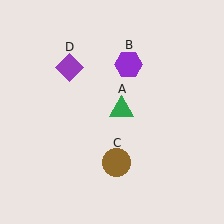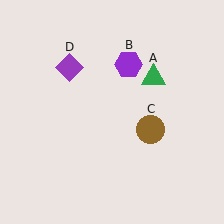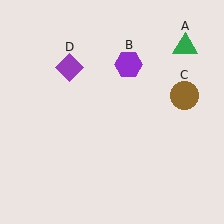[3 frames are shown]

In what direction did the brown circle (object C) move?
The brown circle (object C) moved up and to the right.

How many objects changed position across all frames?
2 objects changed position: green triangle (object A), brown circle (object C).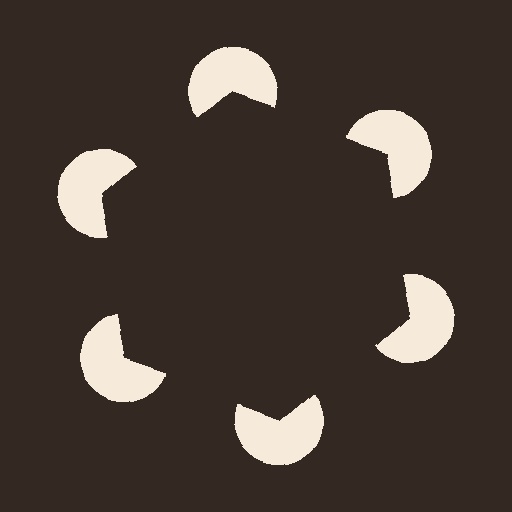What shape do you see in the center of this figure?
An illusory hexagon — its edges are inferred from the aligned wedge cuts in the pac-man discs, not physically drawn.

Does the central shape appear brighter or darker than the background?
It typically appears slightly darker than the background, even though no actual brightness change is drawn.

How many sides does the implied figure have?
6 sides.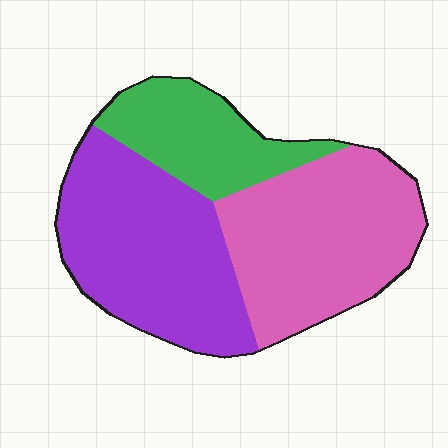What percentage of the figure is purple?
Purple takes up between a quarter and a half of the figure.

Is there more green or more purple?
Purple.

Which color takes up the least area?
Green, at roughly 20%.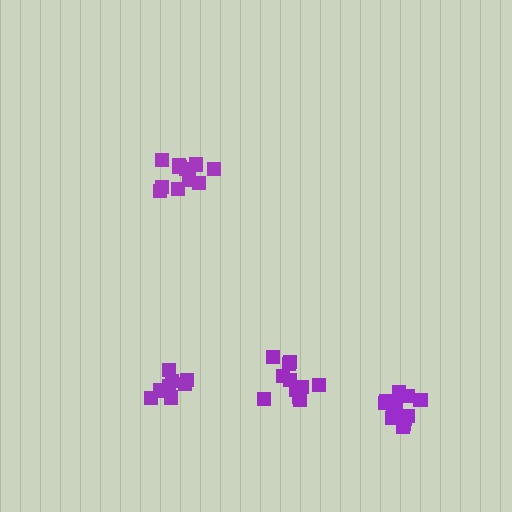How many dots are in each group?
Group 1: 11 dots, Group 2: 8 dots, Group 3: 11 dots, Group 4: 12 dots (42 total).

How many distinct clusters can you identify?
There are 4 distinct clusters.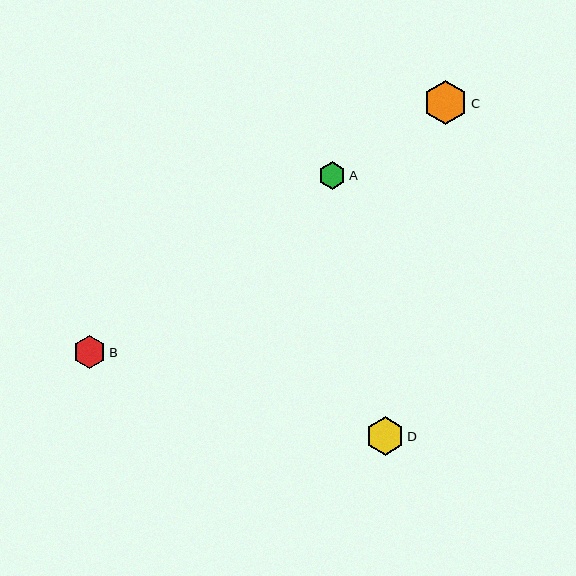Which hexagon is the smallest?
Hexagon A is the smallest with a size of approximately 27 pixels.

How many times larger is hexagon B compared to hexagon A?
Hexagon B is approximately 1.2 times the size of hexagon A.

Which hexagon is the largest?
Hexagon C is the largest with a size of approximately 44 pixels.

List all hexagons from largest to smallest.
From largest to smallest: C, D, B, A.